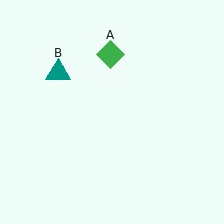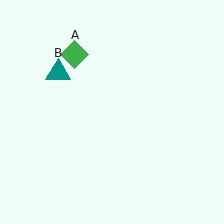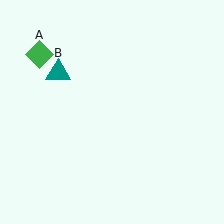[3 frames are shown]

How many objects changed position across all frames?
1 object changed position: green diamond (object A).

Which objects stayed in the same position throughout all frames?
Teal triangle (object B) remained stationary.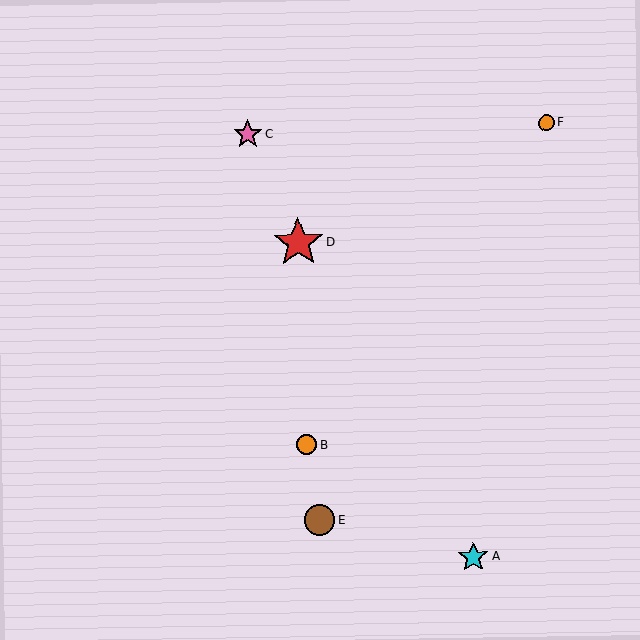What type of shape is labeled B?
Shape B is an orange circle.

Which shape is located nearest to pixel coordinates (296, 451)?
The orange circle (labeled B) at (307, 445) is nearest to that location.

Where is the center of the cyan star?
The center of the cyan star is at (473, 557).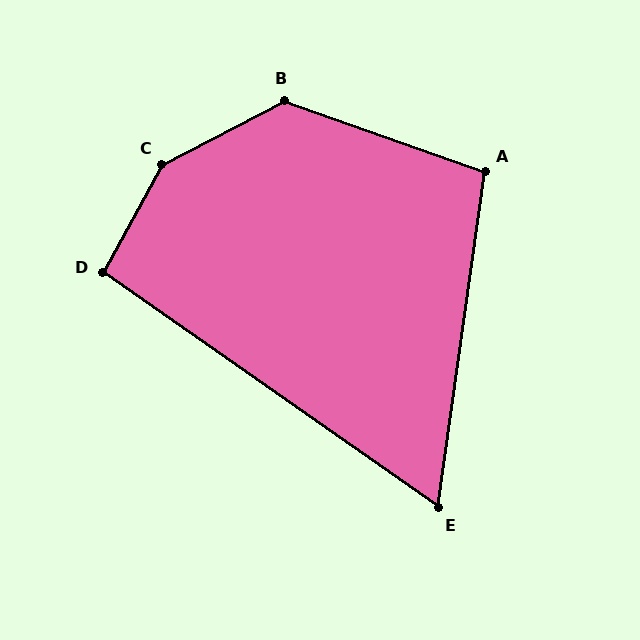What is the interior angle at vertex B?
Approximately 133 degrees (obtuse).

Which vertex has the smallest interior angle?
E, at approximately 63 degrees.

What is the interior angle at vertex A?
Approximately 102 degrees (obtuse).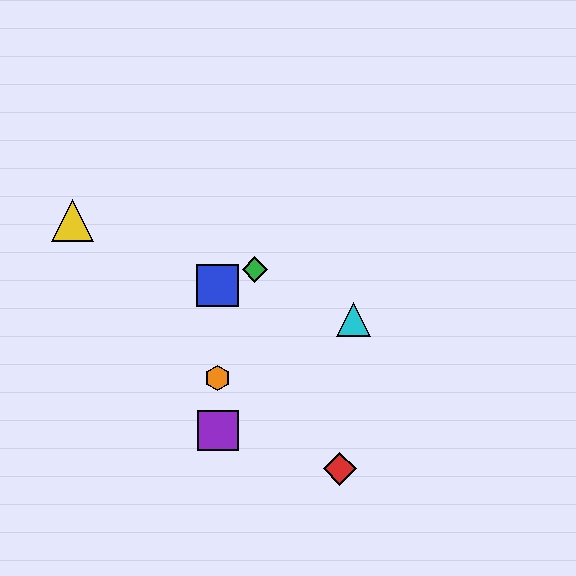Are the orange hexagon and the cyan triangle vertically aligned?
No, the orange hexagon is at x≈218 and the cyan triangle is at x≈354.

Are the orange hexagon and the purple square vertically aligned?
Yes, both are at x≈218.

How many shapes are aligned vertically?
3 shapes (the blue square, the purple square, the orange hexagon) are aligned vertically.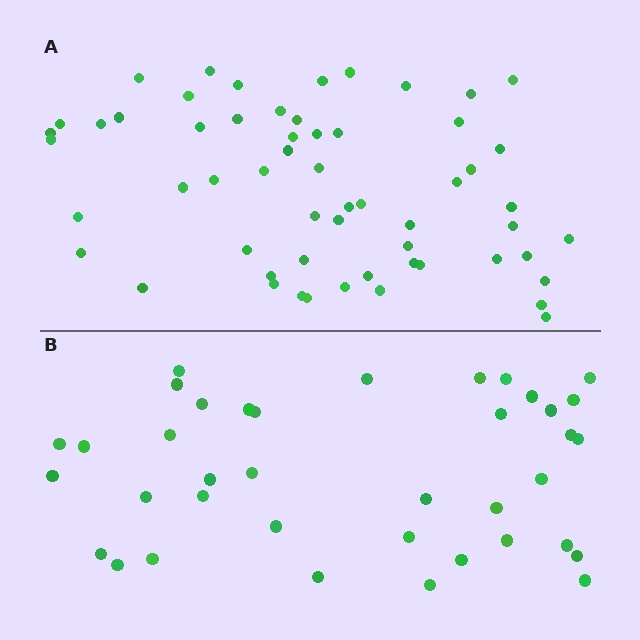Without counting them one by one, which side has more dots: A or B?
Region A (the top region) has more dots.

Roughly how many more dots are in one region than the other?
Region A has approximately 20 more dots than region B.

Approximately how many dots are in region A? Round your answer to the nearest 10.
About 60 dots. (The exact count is 58, which rounds to 60.)